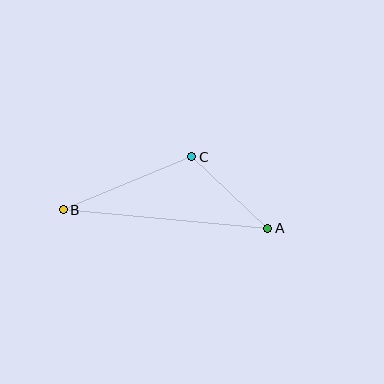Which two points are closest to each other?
Points A and C are closest to each other.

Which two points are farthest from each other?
Points A and B are farthest from each other.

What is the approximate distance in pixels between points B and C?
The distance between B and C is approximately 139 pixels.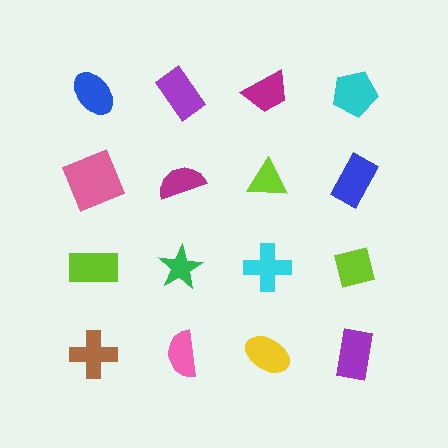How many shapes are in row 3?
4 shapes.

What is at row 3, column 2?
A green star.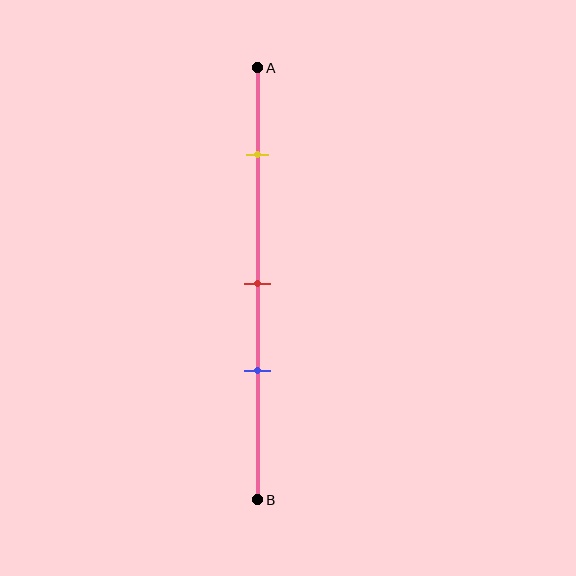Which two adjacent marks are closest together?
The red and blue marks are the closest adjacent pair.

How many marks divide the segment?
There are 3 marks dividing the segment.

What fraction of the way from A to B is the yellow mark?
The yellow mark is approximately 20% (0.2) of the way from A to B.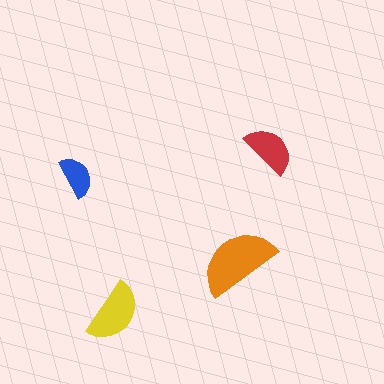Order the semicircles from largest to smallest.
the orange one, the yellow one, the red one, the blue one.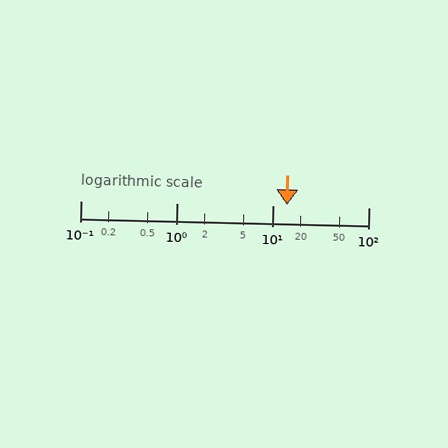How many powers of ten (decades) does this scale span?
The scale spans 3 decades, from 0.1 to 100.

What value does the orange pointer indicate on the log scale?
The pointer indicates approximately 14.